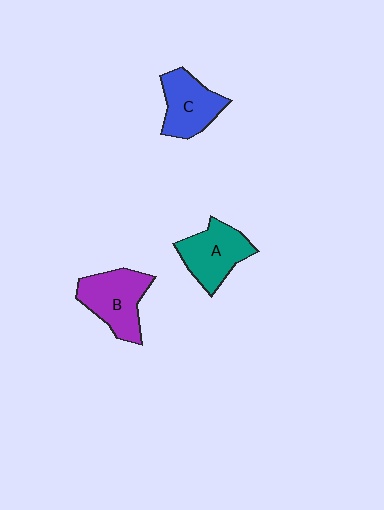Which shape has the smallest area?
Shape C (blue).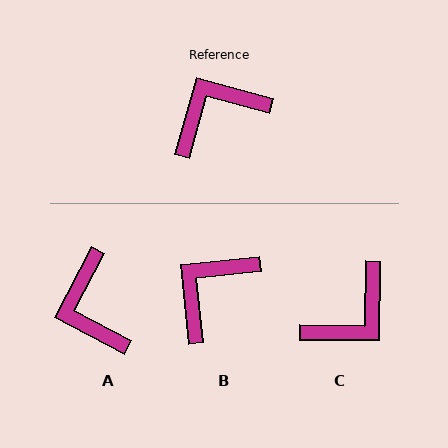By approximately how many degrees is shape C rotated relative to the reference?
Approximately 165 degrees clockwise.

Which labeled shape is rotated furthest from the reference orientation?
C, about 165 degrees away.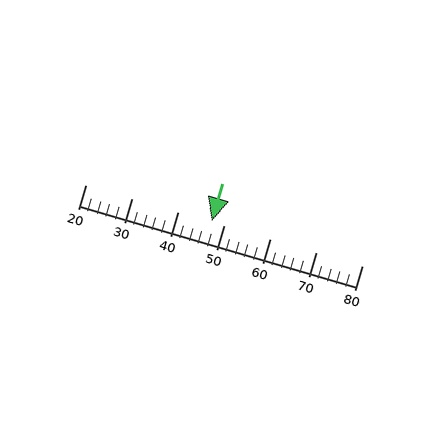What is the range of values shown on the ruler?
The ruler shows values from 20 to 80.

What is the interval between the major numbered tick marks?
The major tick marks are spaced 10 units apart.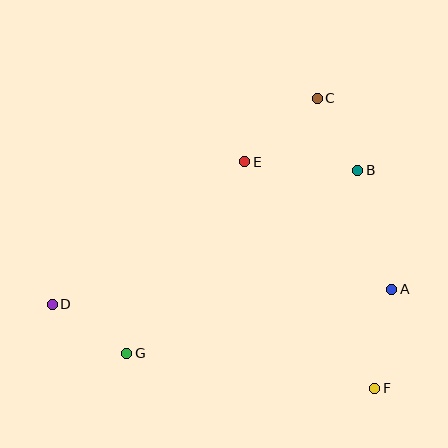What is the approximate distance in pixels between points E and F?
The distance between E and F is approximately 261 pixels.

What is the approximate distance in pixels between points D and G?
The distance between D and G is approximately 89 pixels.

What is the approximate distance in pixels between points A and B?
The distance between A and B is approximately 124 pixels.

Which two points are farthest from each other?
Points A and D are farthest from each other.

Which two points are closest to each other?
Points B and C are closest to each other.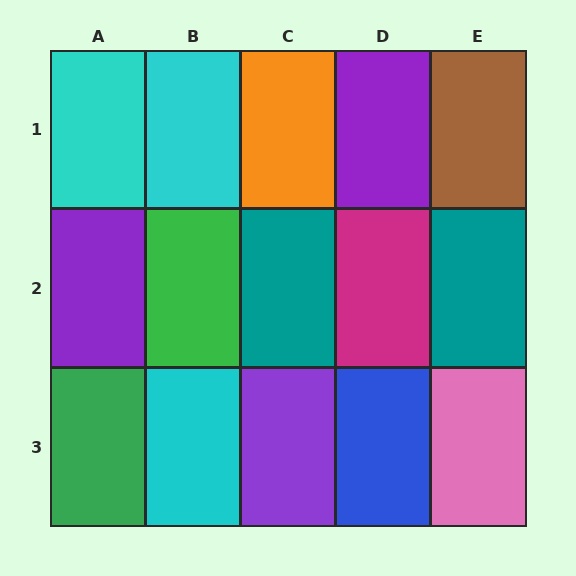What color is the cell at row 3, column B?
Cyan.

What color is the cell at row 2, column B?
Green.